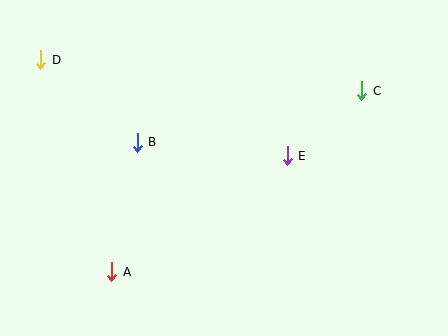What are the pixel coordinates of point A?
Point A is at (112, 272).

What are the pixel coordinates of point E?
Point E is at (287, 156).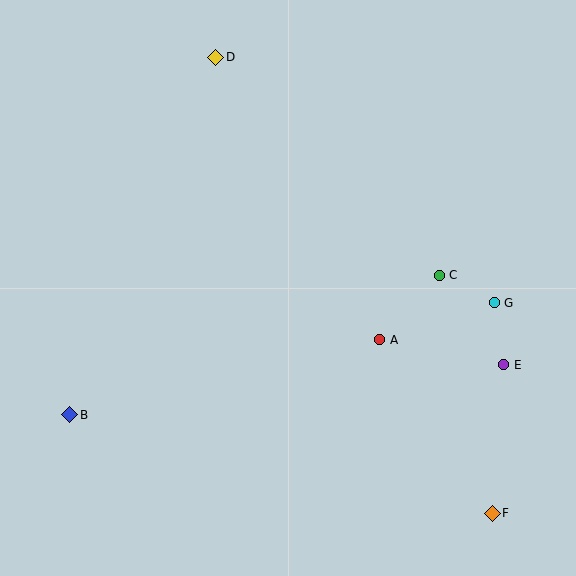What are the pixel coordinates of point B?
Point B is at (70, 415).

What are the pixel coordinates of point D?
Point D is at (216, 57).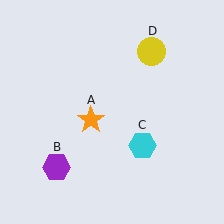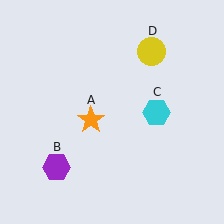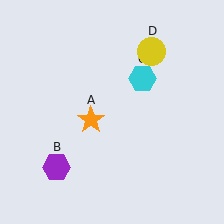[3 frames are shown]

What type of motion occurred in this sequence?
The cyan hexagon (object C) rotated counterclockwise around the center of the scene.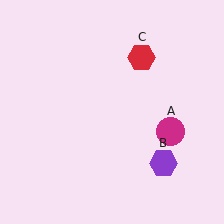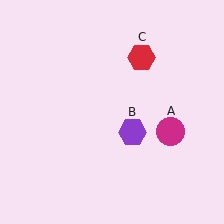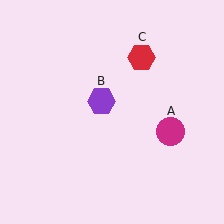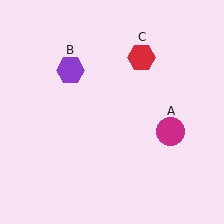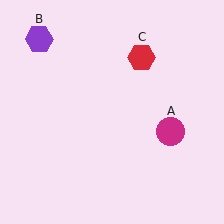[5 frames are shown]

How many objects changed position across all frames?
1 object changed position: purple hexagon (object B).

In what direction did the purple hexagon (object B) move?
The purple hexagon (object B) moved up and to the left.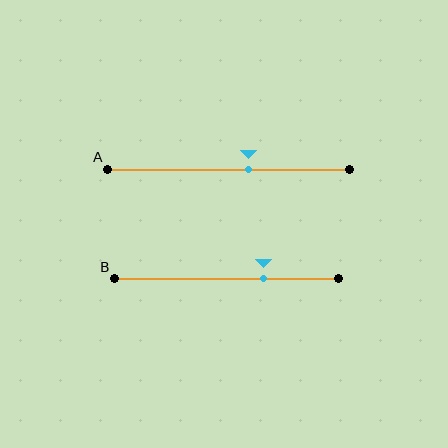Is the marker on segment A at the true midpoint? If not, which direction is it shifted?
No, the marker on segment A is shifted to the right by about 8% of the segment length.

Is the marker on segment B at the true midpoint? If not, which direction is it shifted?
No, the marker on segment B is shifted to the right by about 16% of the segment length.